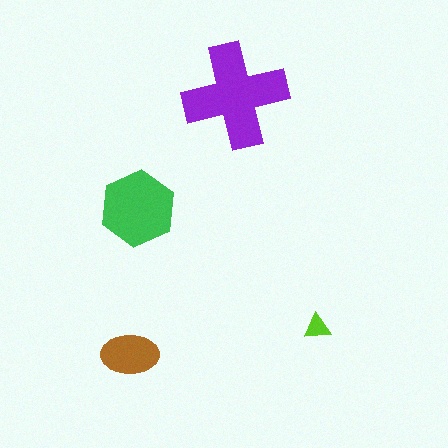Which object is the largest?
The purple cross.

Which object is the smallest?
The lime triangle.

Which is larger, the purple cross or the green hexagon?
The purple cross.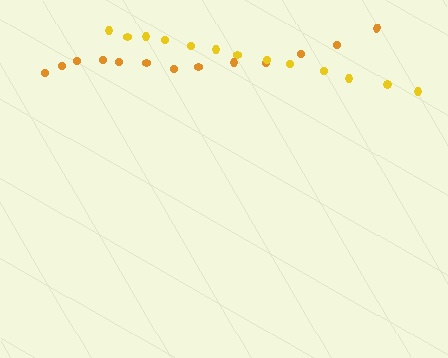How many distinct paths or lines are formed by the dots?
There are 2 distinct paths.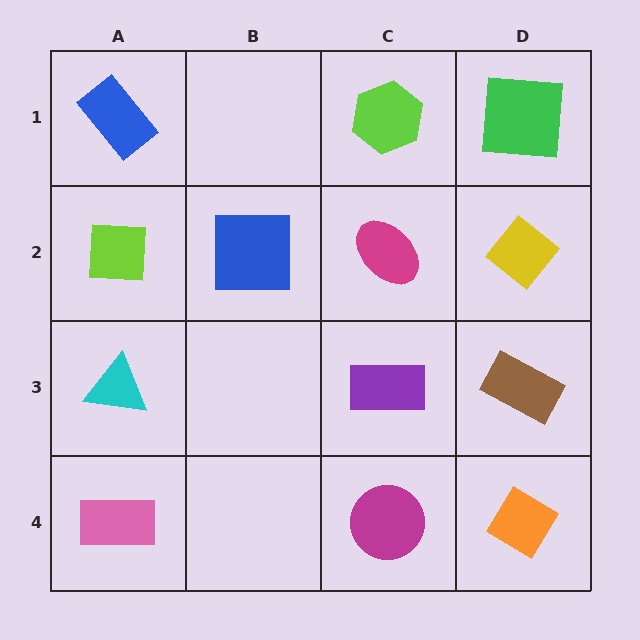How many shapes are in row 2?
4 shapes.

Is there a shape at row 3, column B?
No, that cell is empty.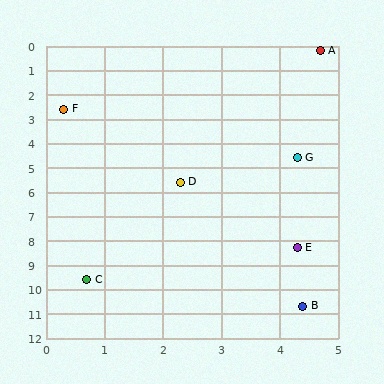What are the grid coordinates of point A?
Point A is at approximately (4.7, 0.2).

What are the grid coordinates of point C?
Point C is at approximately (0.7, 9.6).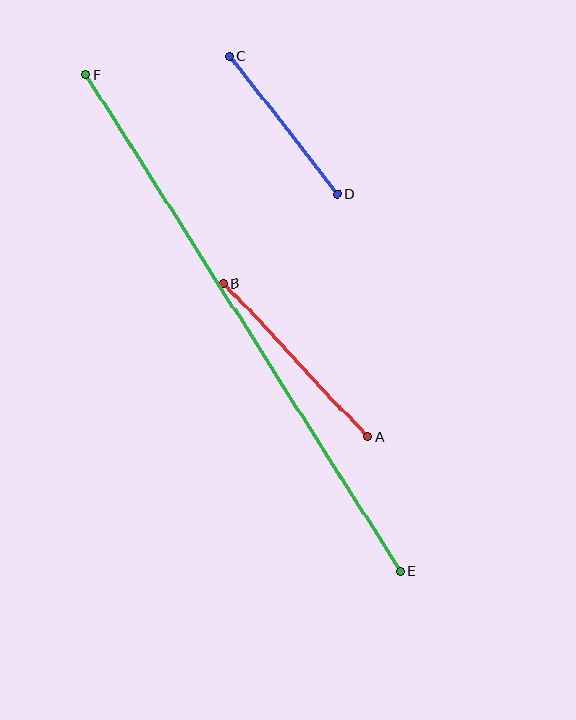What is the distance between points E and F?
The distance is approximately 587 pixels.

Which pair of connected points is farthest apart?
Points E and F are farthest apart.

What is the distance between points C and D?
The distance is approximately 176 pixels.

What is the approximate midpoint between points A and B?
The midpoint is at approximately (295, 360) pixels.